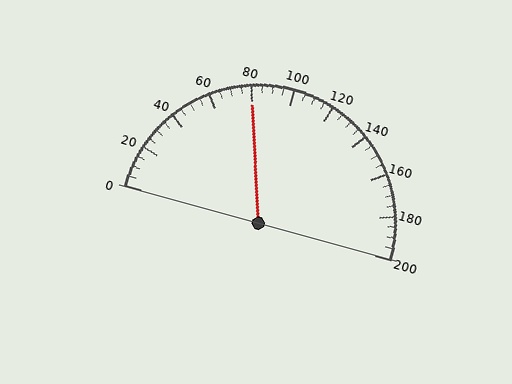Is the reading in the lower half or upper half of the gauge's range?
The reading is in the lower half of the range (0 to 200).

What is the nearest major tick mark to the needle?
The nearest major tick mark is 80.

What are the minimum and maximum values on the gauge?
The gauge ranges from 0 to 200.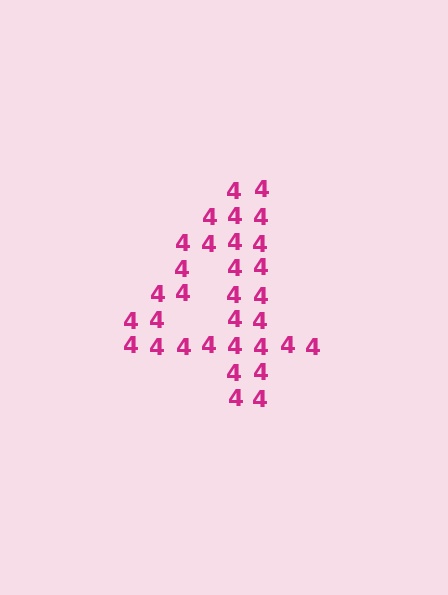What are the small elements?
The small elements are digit 4's.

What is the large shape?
The large shape is the digit 4.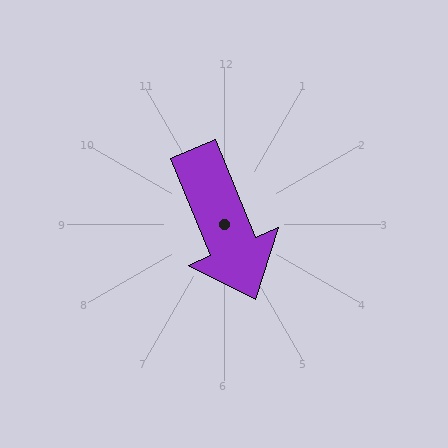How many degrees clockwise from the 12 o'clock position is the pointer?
Approximately 157 degrees.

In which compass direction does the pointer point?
Southeast.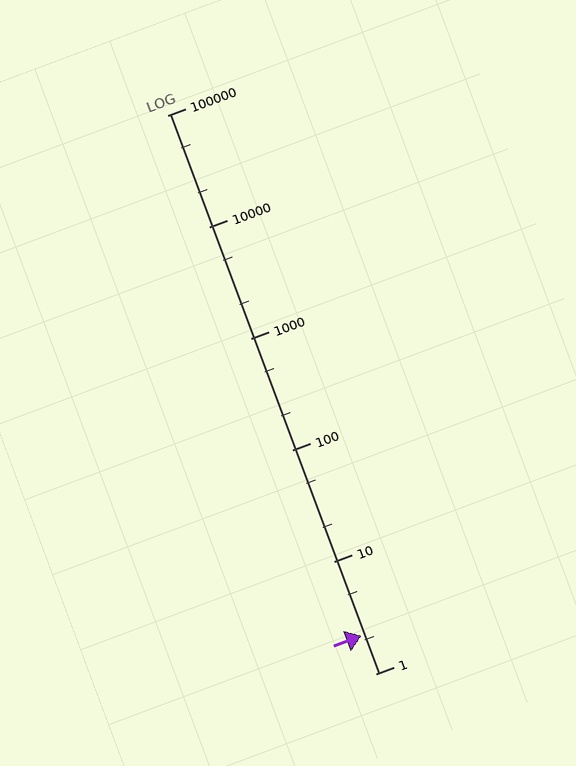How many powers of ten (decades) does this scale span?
The scale spans 5 decades, from 1 to 100000.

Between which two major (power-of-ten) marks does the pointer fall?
The pointer is between 1 and 10.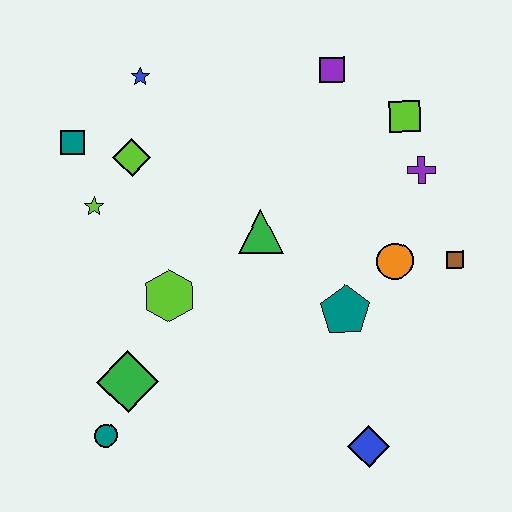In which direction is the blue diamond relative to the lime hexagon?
The blue diamond is to the right of the lime hexagon.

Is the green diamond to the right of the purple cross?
No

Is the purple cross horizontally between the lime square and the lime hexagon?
No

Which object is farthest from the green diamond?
The lime square is farthest from the green diamond.